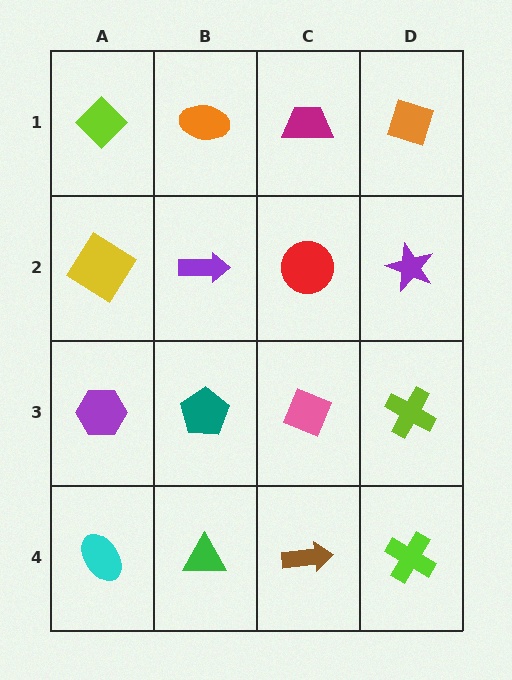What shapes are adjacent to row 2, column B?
An orange ellipse (row 1, column B), a teal pentagon (row 3, column B), a yellow diamond (row 2, column A), a red circle (row 2, column C).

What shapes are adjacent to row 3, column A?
A yellow diamond (row 2, column A), a cyan ellipse (row 4, column A), a teal pentagon (row 3, column B).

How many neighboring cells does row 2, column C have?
4.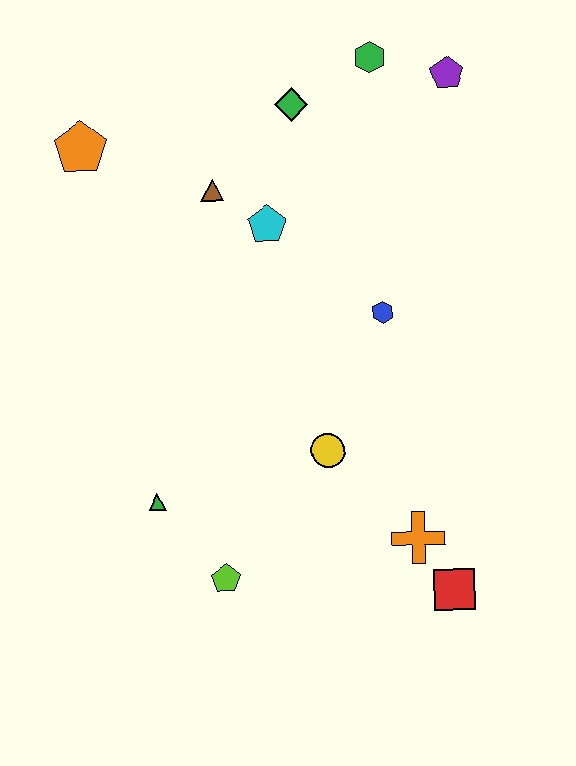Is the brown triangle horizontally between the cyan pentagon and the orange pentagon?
Yes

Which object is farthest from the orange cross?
The orange pentagon is farthest from the orange cross.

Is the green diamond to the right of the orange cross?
No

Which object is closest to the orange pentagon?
The brown triangle is closest to the orange pentagon.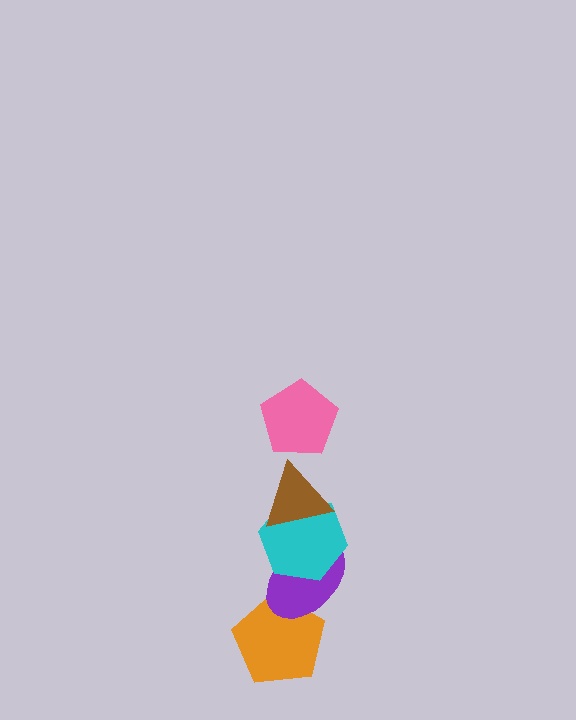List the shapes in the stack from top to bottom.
From top to bottom: the pink pentagon, the brown triangle, the cyan hexagon, the purple ellipse, the orange pentagon.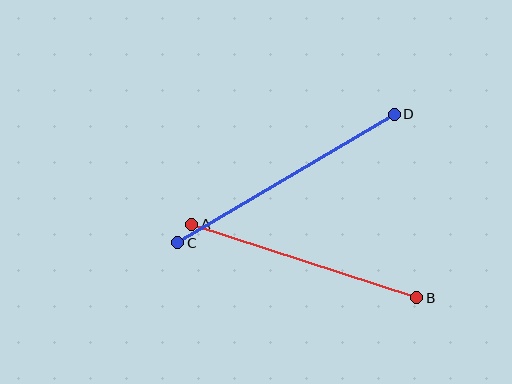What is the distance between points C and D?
The distance is approximately 252 pixels.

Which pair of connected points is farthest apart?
Points C and D are farthest apart.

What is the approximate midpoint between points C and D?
The midpoint is at approximately (286, 179) pixels.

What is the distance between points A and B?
The distance is approximately 236 pixels.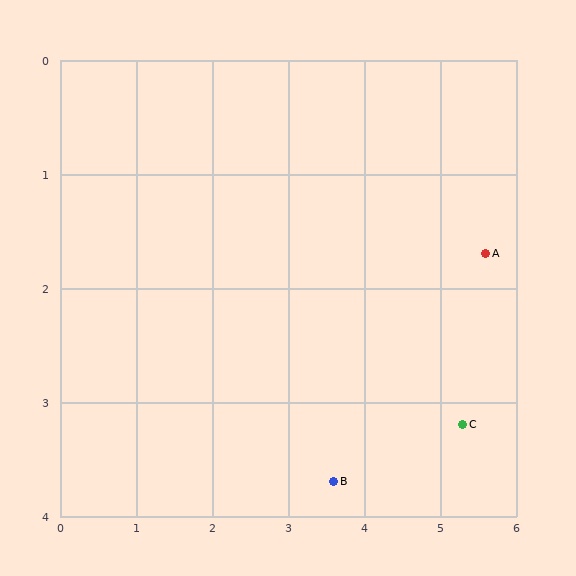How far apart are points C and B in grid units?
Points C and B are about 1.8 grid units apart.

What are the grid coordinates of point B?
Point B is at approximately (3.6, 3.7).